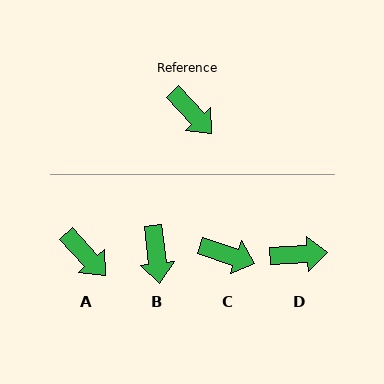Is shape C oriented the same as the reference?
No, it is off by about 29 degrees.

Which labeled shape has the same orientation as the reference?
A.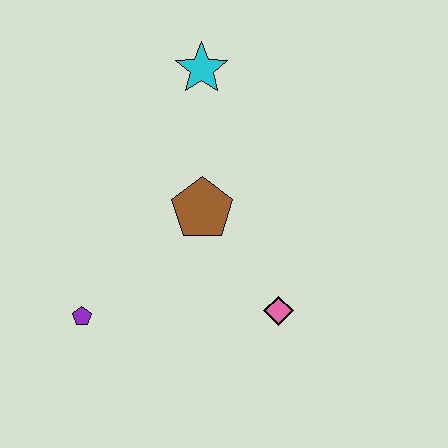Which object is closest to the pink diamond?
The brown pentagon is closest to the pink diamond.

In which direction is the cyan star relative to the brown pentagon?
The cyan star is above the brown pentagon.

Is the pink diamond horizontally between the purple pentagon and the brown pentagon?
No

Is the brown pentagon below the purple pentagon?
No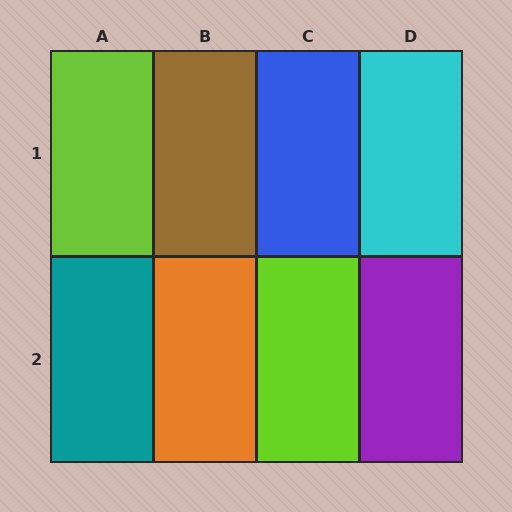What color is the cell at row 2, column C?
Lime.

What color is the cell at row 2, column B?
Orange.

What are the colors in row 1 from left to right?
Lime, brown, blue, cyan.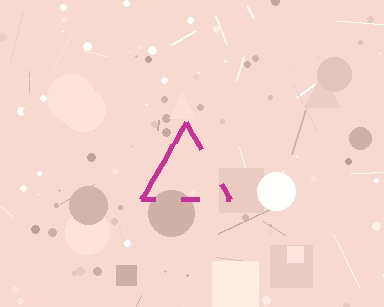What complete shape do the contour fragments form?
The contour fragments form a triangle.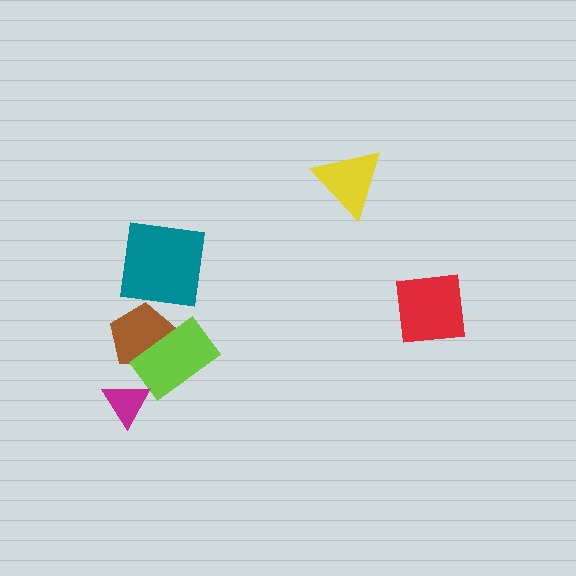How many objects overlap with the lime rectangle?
1 object overlaps with the lime rectangle.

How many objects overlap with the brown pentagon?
1 object overlaps with the brown pentagon.